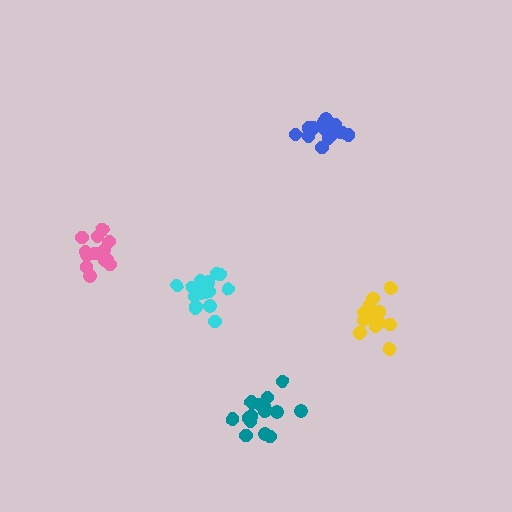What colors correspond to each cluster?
The clusters are colored: blue, cyan, teal, yellow, pink.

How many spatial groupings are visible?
There are 5 spatial groupings.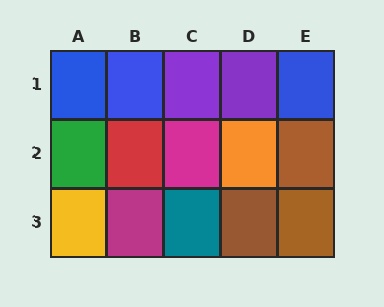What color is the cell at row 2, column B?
Red.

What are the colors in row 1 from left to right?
Blue, blue, purple, purple, blue.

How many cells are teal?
1 cell is teal.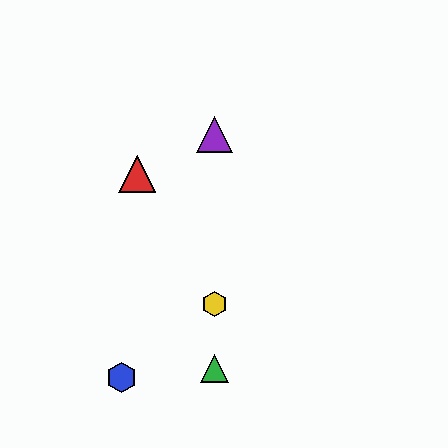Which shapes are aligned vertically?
The green triangle, the yellow hexagon, the purple triangle are aligned vertically.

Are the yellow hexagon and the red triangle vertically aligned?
No, the yellow hexagon is at x≈215 and the red triangle is at x≈137.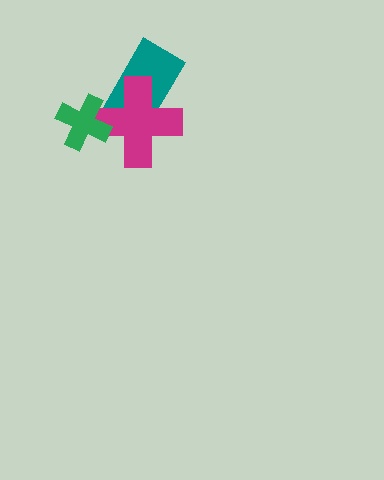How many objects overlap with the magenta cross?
2 objects overlap with the magenta cross.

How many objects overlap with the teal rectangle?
1 object overlaps with the teal rectangle.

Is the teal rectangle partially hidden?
Yes, it is partially covered by another shape.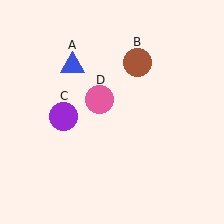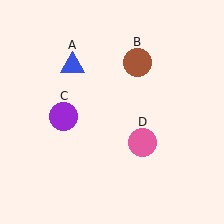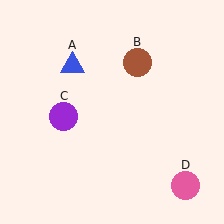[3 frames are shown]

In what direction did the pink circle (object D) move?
The pink circle (object D) moved down and to the right.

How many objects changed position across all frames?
1 object changed position: pink circle (object D).